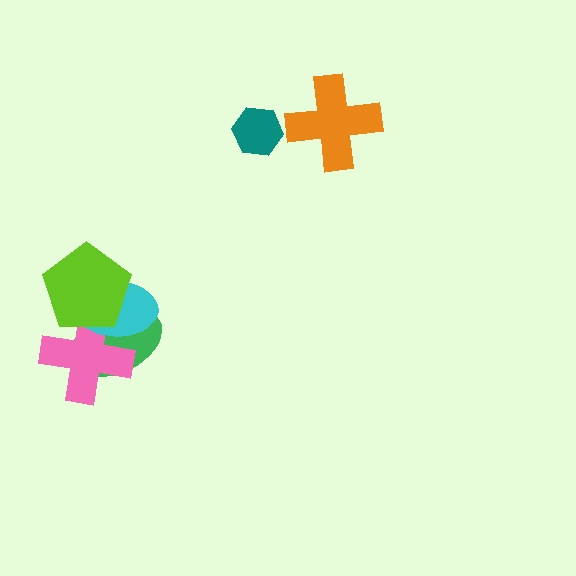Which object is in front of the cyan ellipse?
The lime pentagon is in front of the cyan ellipse.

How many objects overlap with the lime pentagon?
3 objects overlap with the lime pentagon.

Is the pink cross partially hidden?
Yes, it is partially covered by another shape.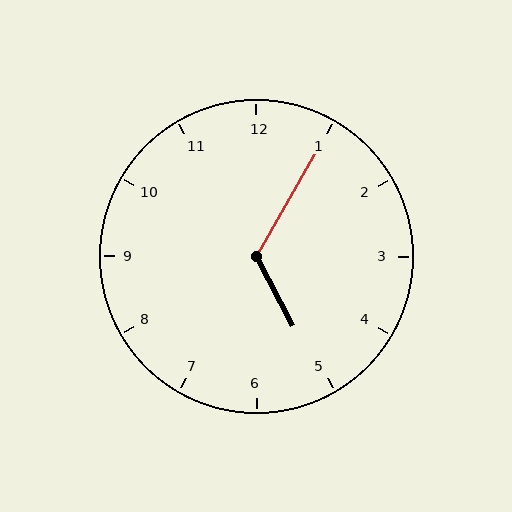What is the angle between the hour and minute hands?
Approximately 122 degrees.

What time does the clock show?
5:05.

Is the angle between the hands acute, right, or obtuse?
It is obtuse.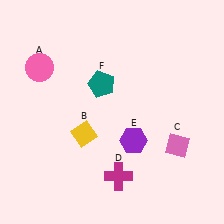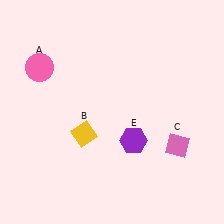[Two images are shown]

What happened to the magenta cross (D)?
The magenta cross (D) was removed in Image 2. It was in the bottom-right area of Image 1.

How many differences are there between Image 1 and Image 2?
There are 2 differences between the two images.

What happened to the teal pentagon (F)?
The teal pentagon (F) was removed in Image 2. It was in the top-left area of Image 1.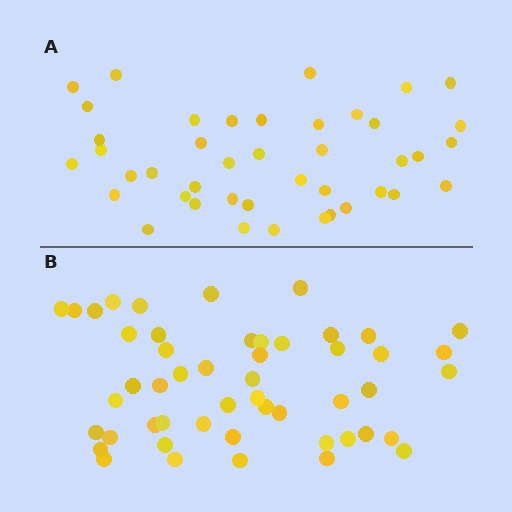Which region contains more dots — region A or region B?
Region B (the bottom region) has more dots.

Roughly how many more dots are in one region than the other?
Region B has roughly 8 or so more dots than region A.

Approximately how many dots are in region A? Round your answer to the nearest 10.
About 40 dots. (The exact count is 42, which rounds to 40.)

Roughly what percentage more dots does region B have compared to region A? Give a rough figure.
About 20% more.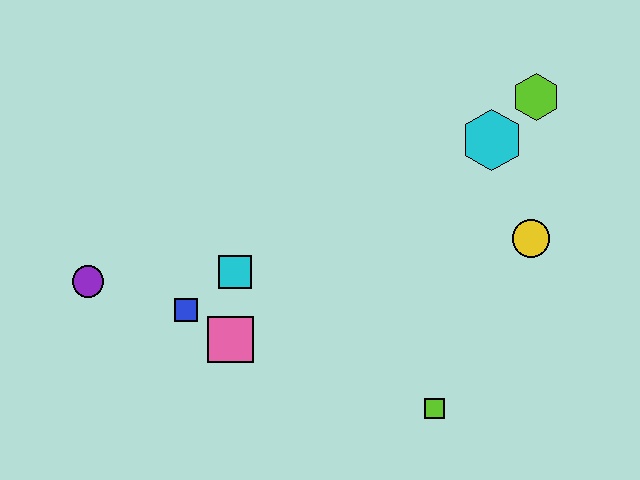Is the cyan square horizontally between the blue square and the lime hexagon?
Yes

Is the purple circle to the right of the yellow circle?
No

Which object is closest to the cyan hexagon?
The lime hexagon is closest to the cyan hexagon.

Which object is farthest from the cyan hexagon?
The purple circle is farthest from the cyan hexagon.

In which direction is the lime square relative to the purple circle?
The lime square is to the right of the purple circle.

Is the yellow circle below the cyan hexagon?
Yes